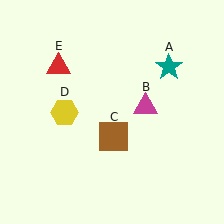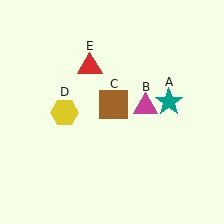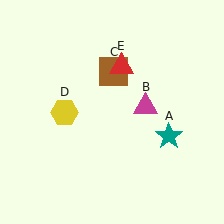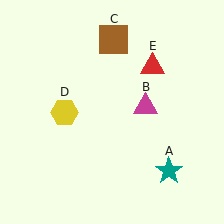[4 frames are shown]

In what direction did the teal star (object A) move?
The teal star (object A) moved down.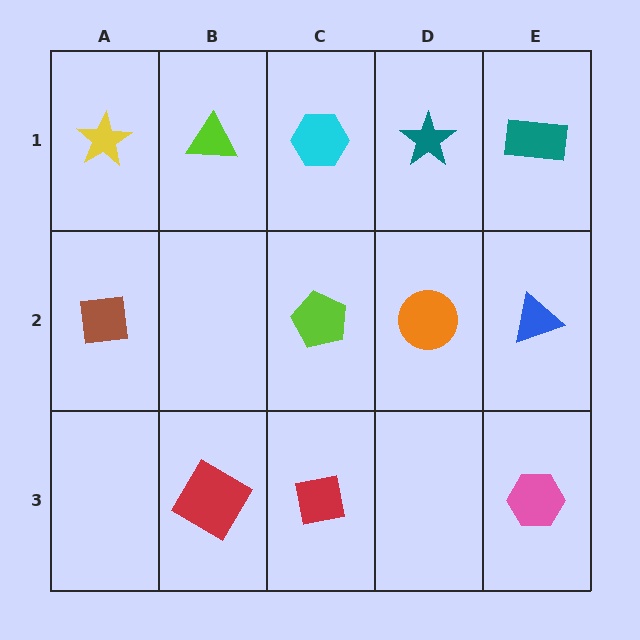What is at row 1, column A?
A yellow star.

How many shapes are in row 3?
3 shapes.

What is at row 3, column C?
A red square.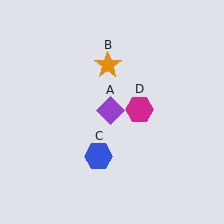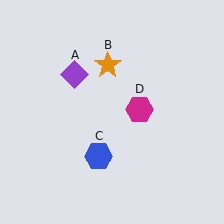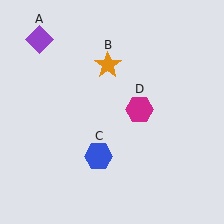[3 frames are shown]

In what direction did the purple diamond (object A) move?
The purple diamond (object A) moved up and to the left.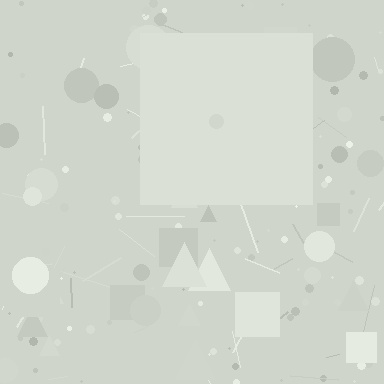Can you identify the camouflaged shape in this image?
The camouflaged shape is a square.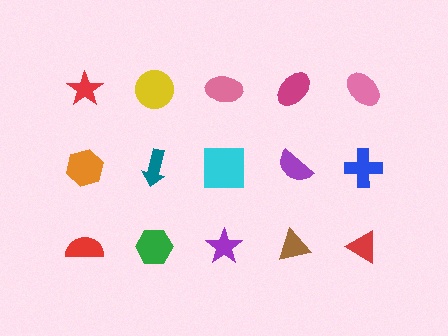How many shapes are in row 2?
5 shapes.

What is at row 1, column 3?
A pink ellipse.